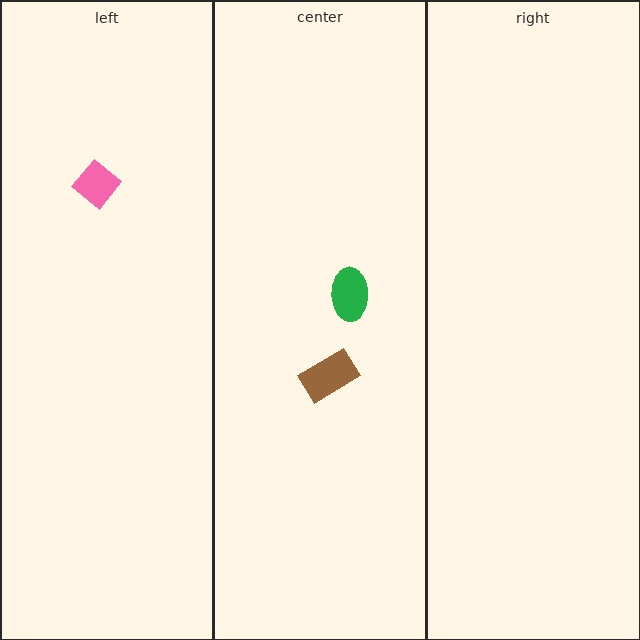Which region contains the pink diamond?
The left region.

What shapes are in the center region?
The green ellipse, the brown rectangle.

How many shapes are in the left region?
1.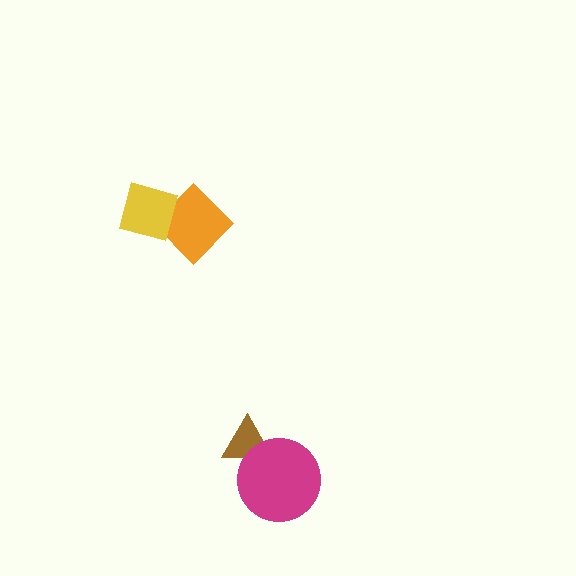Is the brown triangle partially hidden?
Yes, it is partially covered by another shape.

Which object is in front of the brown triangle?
The magenta circle is in front of the brown triangle.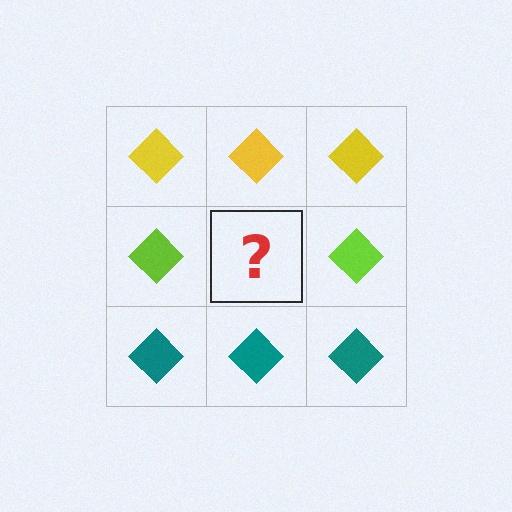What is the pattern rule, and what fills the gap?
The rule is that each row has a consistent color. The gap should be filled with a lime diamond.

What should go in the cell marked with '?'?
The missing cell should contain a lime diamond.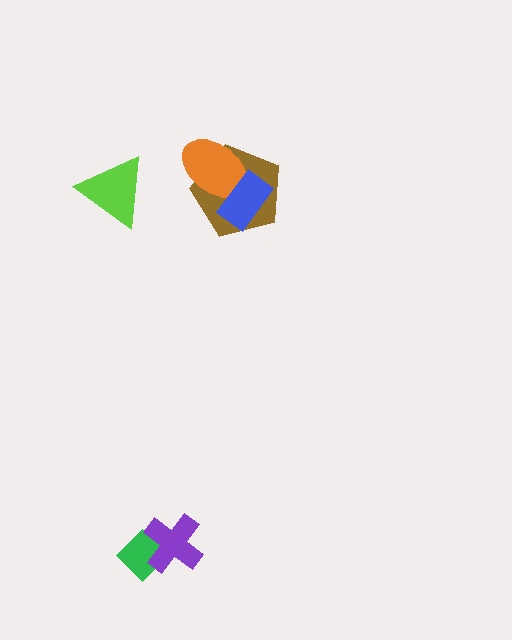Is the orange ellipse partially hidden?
Yes, it is partially covered by another shape.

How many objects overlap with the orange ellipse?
2 objects overlap with the orange ellipse.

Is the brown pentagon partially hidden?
Yes, it is partially covered by another shape.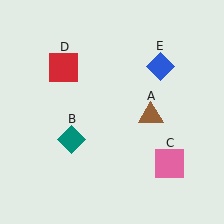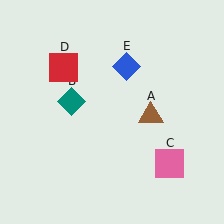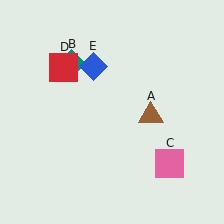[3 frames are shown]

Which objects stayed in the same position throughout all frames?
Brown triangle (object A) and pink square (object C) and red square (object D) remained stationary.